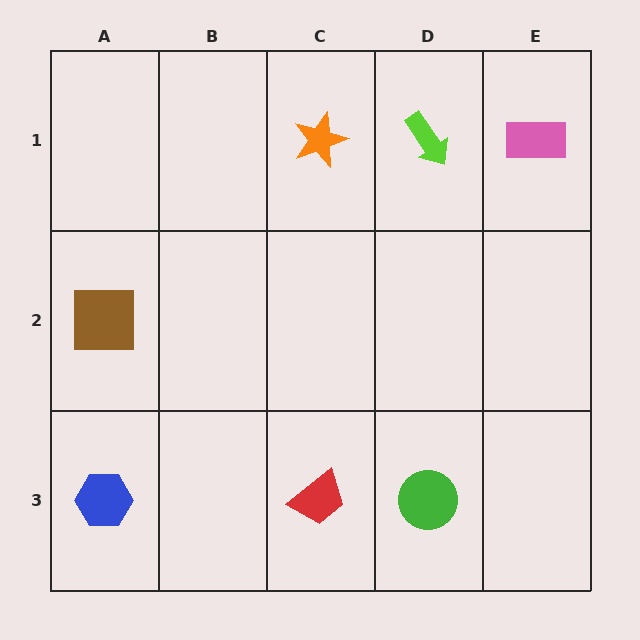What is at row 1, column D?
A lime arrow.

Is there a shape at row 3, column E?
No, that cell is empty.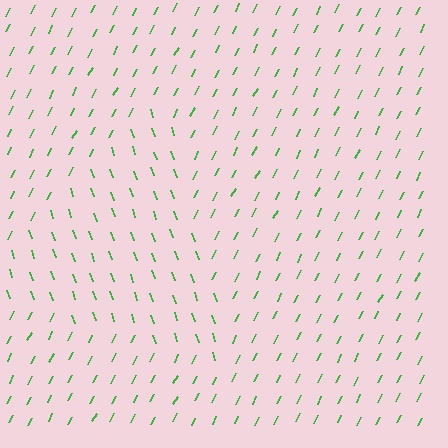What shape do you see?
I see a triangle.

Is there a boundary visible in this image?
Yes, there is a texture boundary formed by a change in line orientation.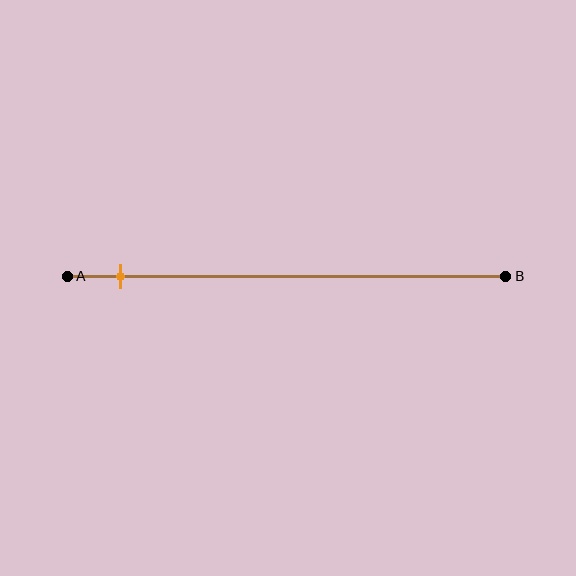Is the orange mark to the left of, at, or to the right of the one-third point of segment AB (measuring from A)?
The orange mark is to the left of the one-third point of segment AB.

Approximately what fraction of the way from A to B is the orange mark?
The orange mark is approximately 10% of the way from A to B.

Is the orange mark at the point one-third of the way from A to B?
No, the mark is at about 10% from A, not at the 33% one-third point.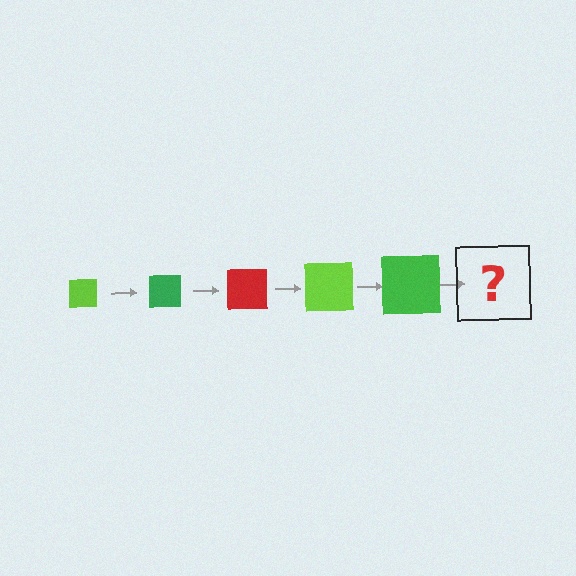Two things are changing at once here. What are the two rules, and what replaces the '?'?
The two rules are that the square grows larger each step and the color cycles through lime, green, and red. The '?' should be a red square, larger than the previous one.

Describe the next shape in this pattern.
It should be a red square, larger than the previous one.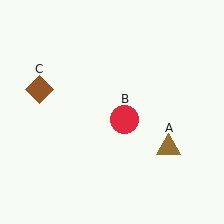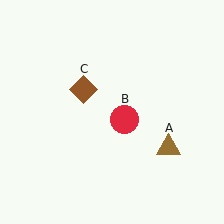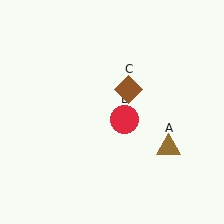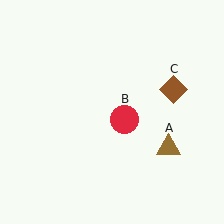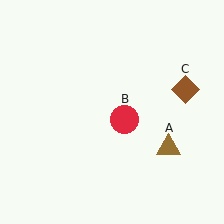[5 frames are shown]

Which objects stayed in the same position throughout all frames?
Brown triangle (object A) and red circle (object B) remained stationary.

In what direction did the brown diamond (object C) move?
The brown diamond (object C) moved right.